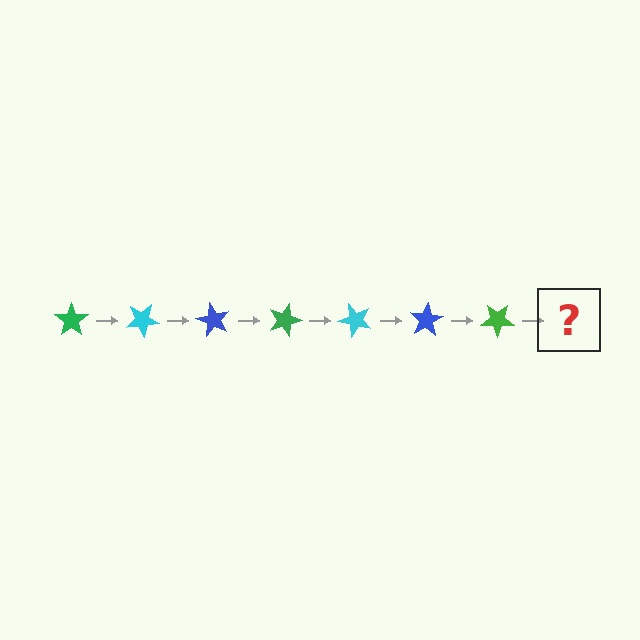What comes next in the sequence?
The next element should be a cyan star, rotated 210 degrees from the start.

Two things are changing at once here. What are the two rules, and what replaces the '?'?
The two rules are that it rotates 30 degrees each step and the color cycles through green, cyan, and blue. The '?' should be a cyan star, rotated 210 degrees from the start.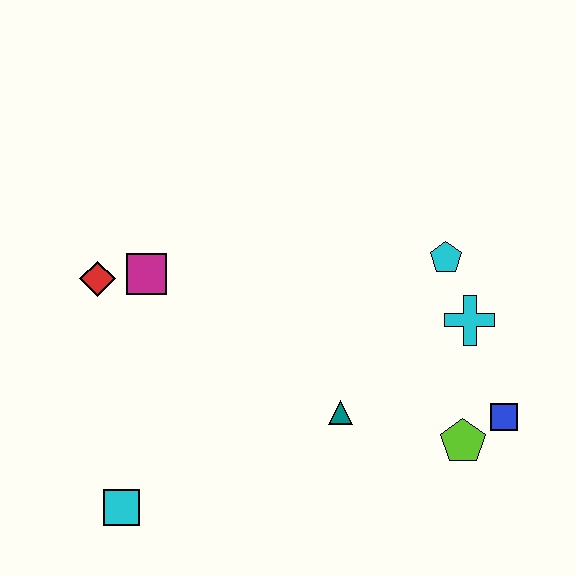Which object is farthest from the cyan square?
The cyan pentagon is farthest from the cyan square.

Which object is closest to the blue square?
The lime pentagon is closest to the blue square.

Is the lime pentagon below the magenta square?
Yes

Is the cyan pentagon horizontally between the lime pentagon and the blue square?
No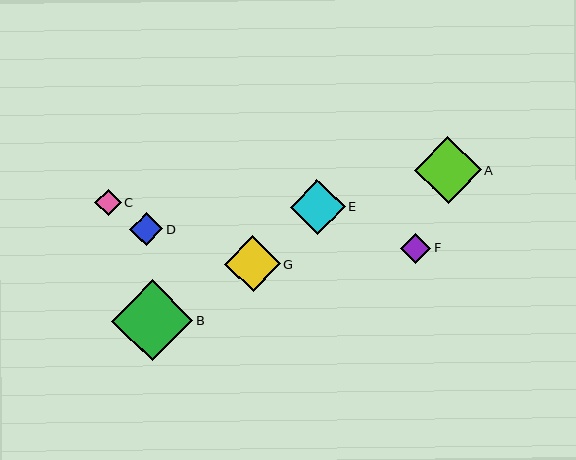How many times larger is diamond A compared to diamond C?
Diamond A is approximately 2.5 times the size of diamond C.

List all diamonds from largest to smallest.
From largest to smallest: B, A, G, E, D, F, C.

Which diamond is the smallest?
Diamond C is the smallest with a size of approximately 26 pixels.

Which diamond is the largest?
Diamond B is the largest with a size of approximately 82 pixels.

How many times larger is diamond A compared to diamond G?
Diamond A is approximately 1.2 times the size of diamond G.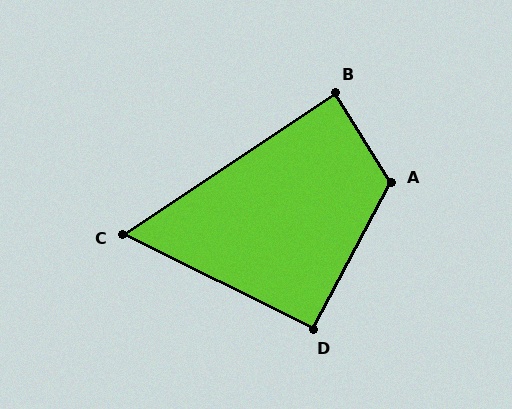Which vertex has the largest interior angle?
A, at approximately 120 degrees.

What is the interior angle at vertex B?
Approximately 88 degrees (approximately right).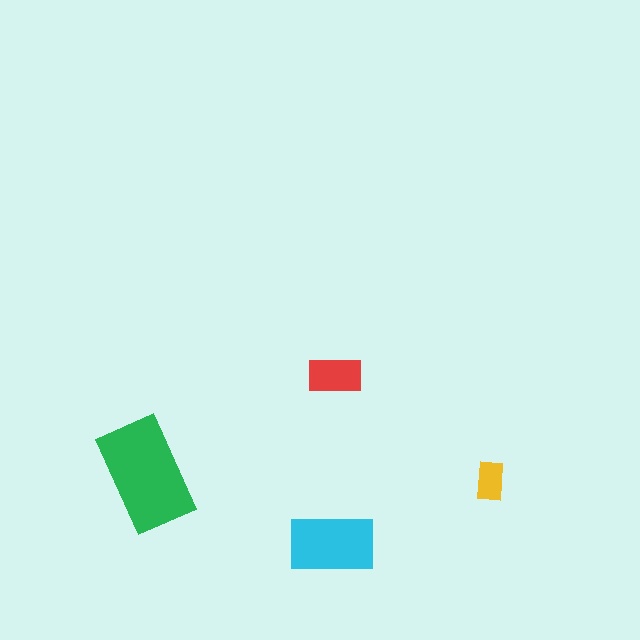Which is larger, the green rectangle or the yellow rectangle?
The green one.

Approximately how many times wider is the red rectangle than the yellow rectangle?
About 1.5 times wider.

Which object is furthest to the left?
The green rectangle is leftmost.